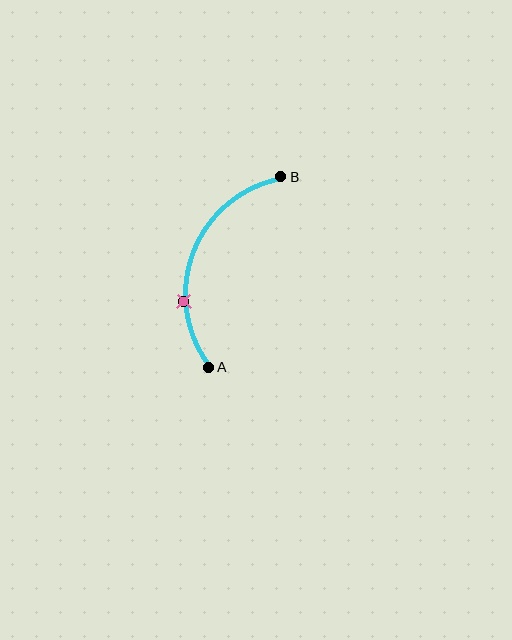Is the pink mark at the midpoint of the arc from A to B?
No. The pink mark lies on the arc but is closer to endpoint A. The arc midpoint would be at the point on the curve equidistant along the arc from both A and B.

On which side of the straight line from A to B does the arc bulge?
The arc bulges to the left of the straight line connecting A and B.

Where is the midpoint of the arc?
The arc midpoint is the point on the curve farthest from the straight line joining A and B. It sits to the left of that line.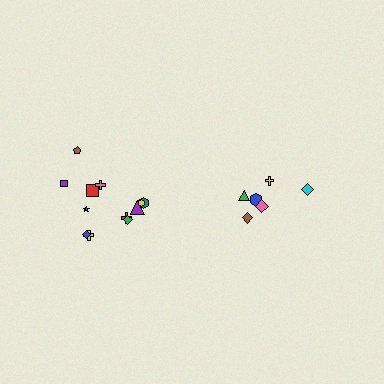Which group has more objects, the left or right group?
The left group.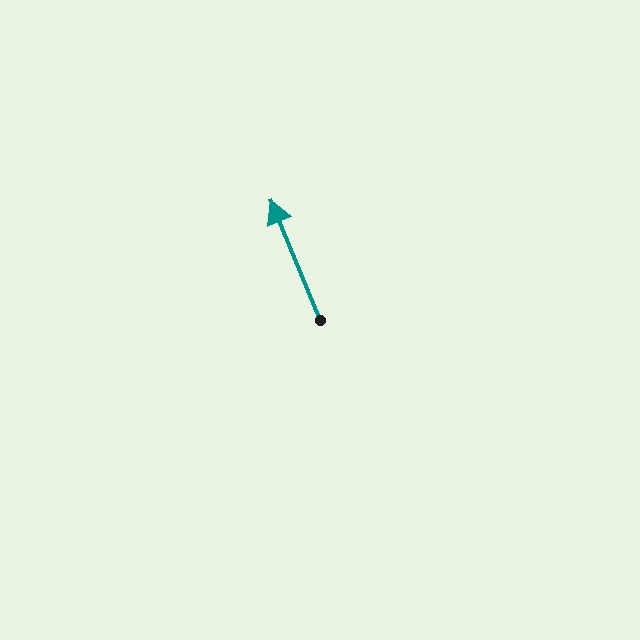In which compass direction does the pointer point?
North.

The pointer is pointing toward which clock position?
Roughly 11 o'clock.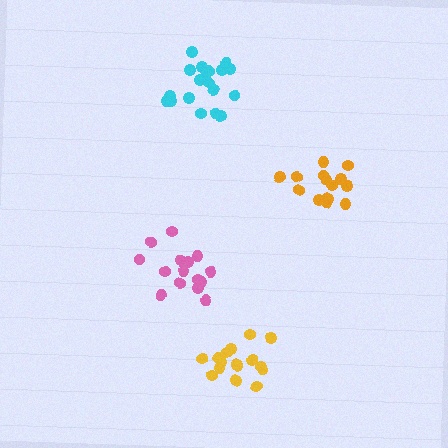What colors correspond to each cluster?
The clusters are colored: cyan, pink, orange, yellow.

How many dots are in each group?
Group 1: 19 dots, Group 2: 15 dots, Group 3: 14 dots, Group 4: 16 dots (64 total).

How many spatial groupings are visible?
There are 4 spatial groupings.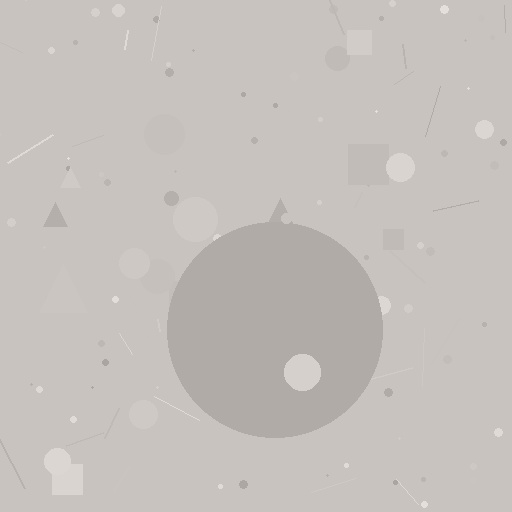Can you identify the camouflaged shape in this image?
The camouflaged shape is a circle.